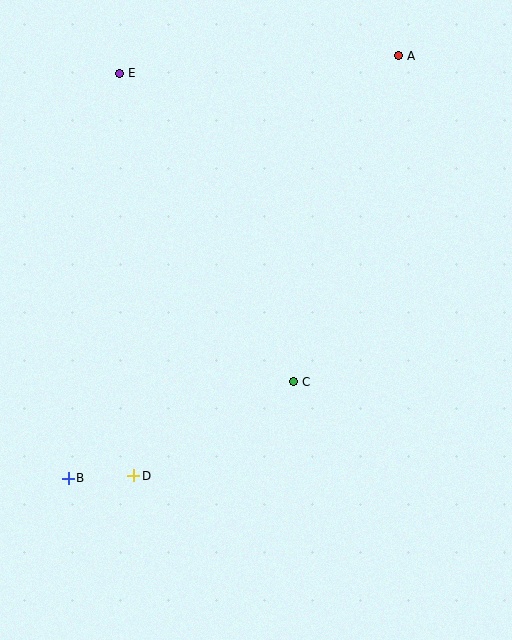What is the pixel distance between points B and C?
The distance between B and C is 245 pixels.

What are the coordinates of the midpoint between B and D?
The midpoint between B and D is at (101, 477).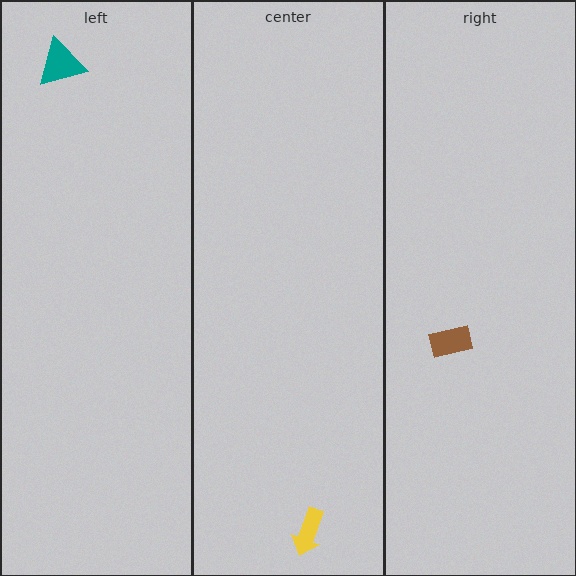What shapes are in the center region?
The yellow arrow.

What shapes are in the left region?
The teal triangle.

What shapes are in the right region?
The brown rectangle.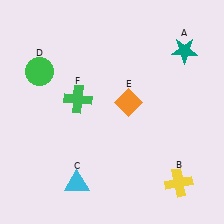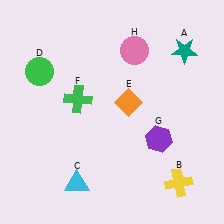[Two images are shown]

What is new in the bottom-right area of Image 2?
A purple hexagon (G) was added in the bottom-right area of Image 2.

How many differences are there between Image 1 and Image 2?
There are 2 differences between the two images.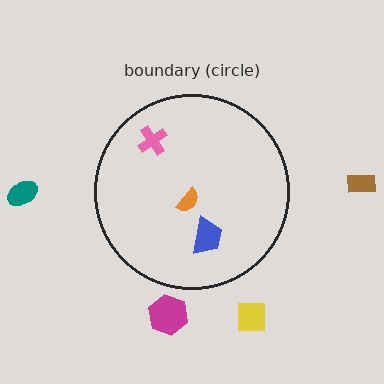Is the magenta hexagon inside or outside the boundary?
Outside.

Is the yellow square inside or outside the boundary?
Outside.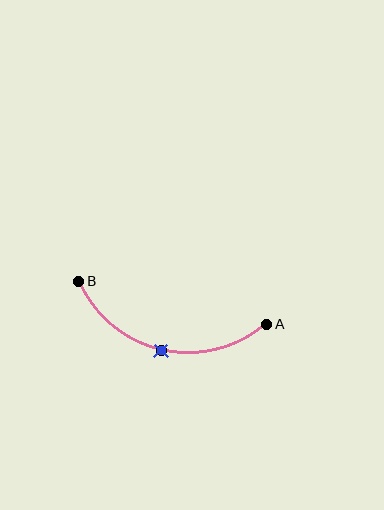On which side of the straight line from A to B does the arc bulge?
The arc bulges below the straight line connecting A and B.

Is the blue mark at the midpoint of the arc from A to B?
Yes. The blue mark lies on the arc at equal arc-length from both A and B — it is the arc midpoint.